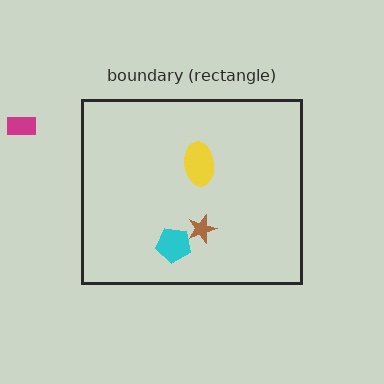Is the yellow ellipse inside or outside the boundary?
Inside.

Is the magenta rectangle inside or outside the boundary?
Outside.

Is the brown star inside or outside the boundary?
Inside.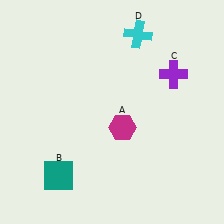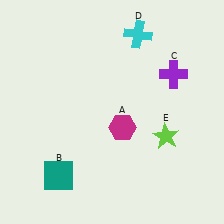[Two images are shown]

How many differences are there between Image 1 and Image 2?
There is 1 difference between the two images.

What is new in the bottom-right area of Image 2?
A lime star (E) was added in the bottom-right area of Image 2.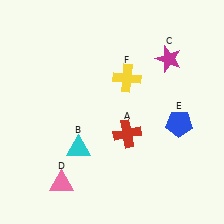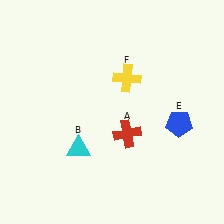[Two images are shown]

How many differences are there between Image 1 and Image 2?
There are 2 differences between the two images.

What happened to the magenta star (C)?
The magenta star (C) was removed in Image 2. It was in the top-right area of Image 1.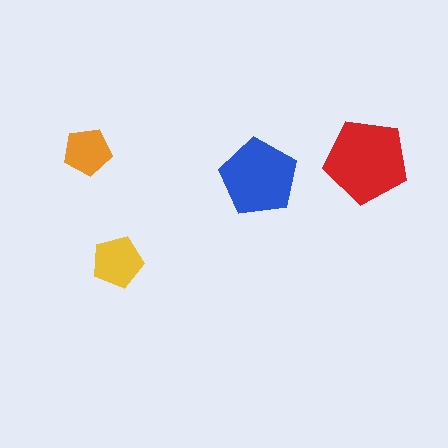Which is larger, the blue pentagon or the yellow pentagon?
The blue one.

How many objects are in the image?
There are 4 objects in the image.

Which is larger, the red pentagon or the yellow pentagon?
The red one.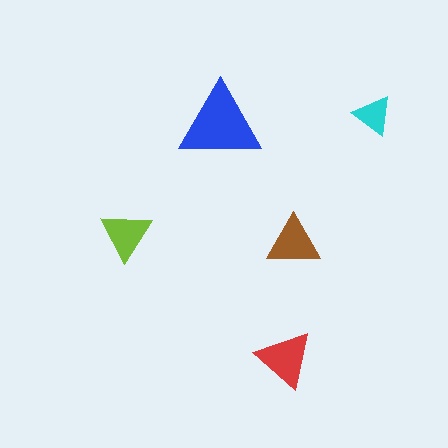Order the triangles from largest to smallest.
the blue one, the red one, the brown one, the lime one, the cyan one.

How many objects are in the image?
There are 5 objects in the image.